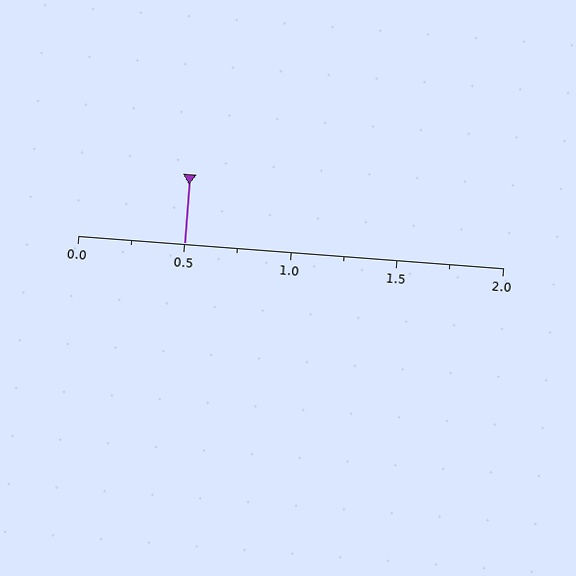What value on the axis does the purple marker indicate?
The marker indicates approximately 0.5.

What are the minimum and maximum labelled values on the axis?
The axis runs from 0.0 to 2.0.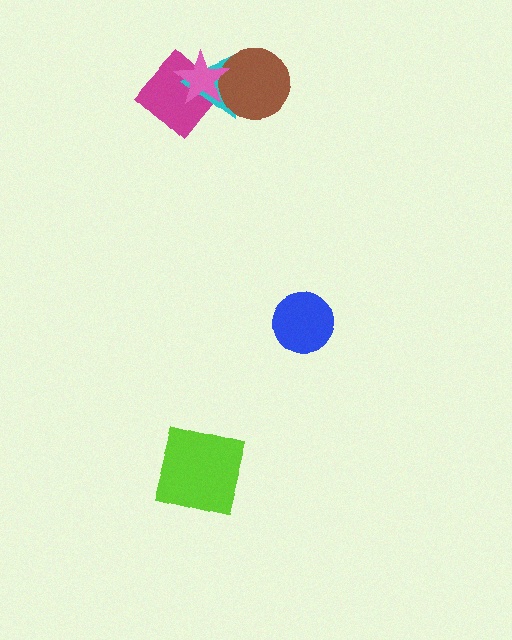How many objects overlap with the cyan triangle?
3 objects overlap with the cyan triangle.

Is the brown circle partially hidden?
Yes, it is partially covered by another shape.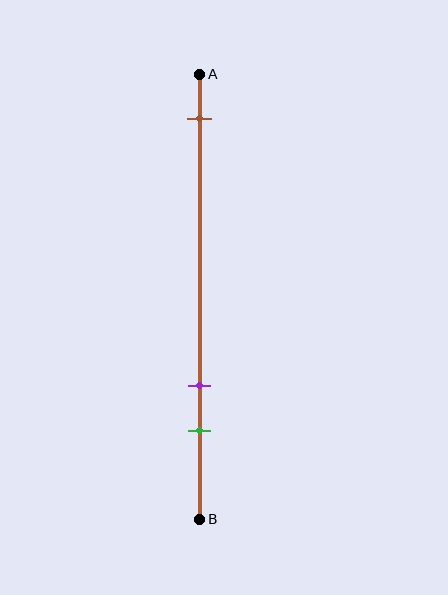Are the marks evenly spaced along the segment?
No, the marks are not evenly spaced.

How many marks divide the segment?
There are 3 marks dividing the segment.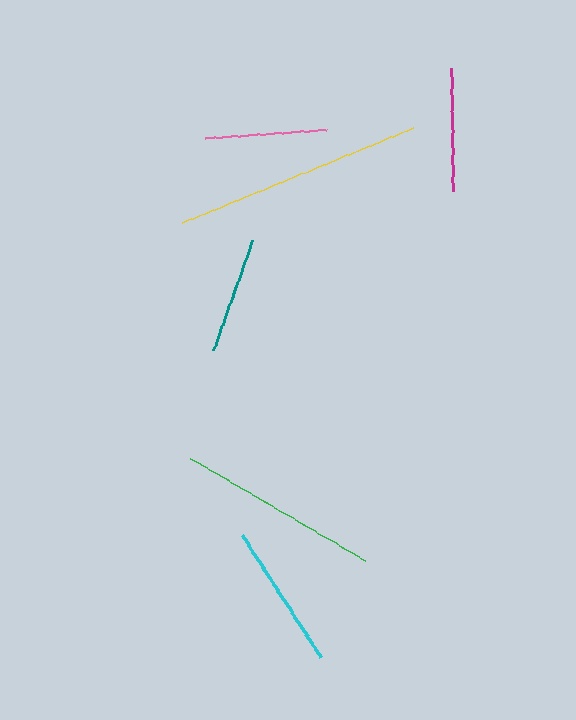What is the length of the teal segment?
The teal segment is approximately 116 pixels long.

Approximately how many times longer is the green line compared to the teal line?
The green line is approximately 1.7 times the length of the teal line.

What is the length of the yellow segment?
The yellow segment is approximately 249 pixels long.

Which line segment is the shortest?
The teal line is the shortest at approximately 116 pixels.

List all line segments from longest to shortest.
From longest to shortest: yellow, green, cyan, magenta, pink, teal.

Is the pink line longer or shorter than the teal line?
The pink line is longer than the teal line.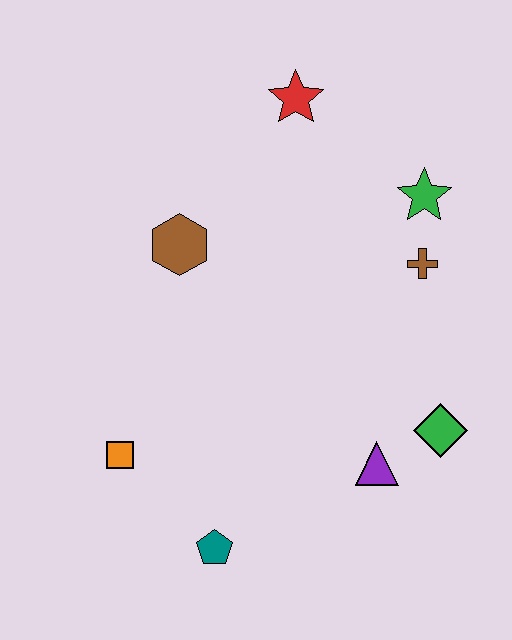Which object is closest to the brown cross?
The green star is closest to the brown cross.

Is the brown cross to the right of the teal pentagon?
Yes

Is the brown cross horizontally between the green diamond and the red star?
Yes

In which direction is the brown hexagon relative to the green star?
The brown hexagon is to the left of the green star.